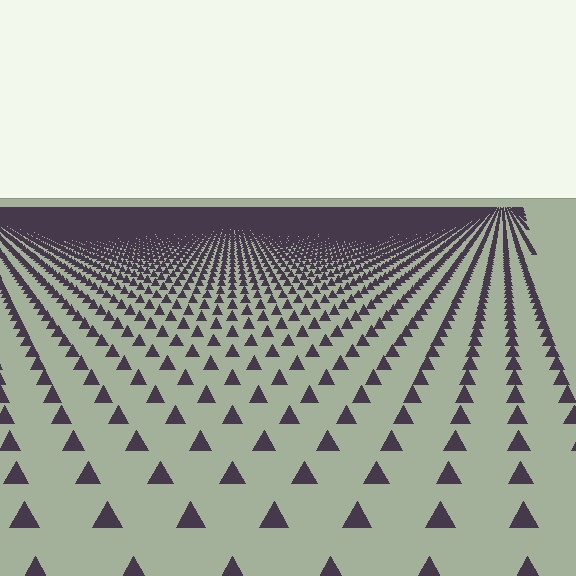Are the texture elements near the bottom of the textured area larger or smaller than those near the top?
Larger. Near the bottom, elements are closer to the viewer and appear at a bigger on-screen size.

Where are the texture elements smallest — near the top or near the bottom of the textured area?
Near the top.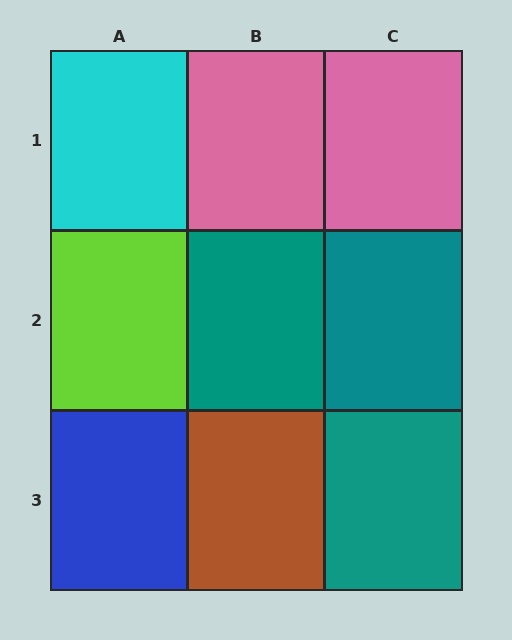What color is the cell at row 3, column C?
Teal.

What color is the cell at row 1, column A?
Cyan.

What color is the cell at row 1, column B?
Pink.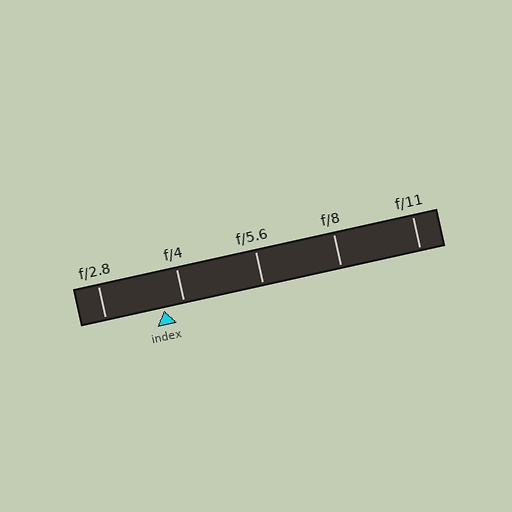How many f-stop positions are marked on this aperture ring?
There are 5 f-stop positions marked.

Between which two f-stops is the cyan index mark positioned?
The index mark is between f/2.8 and f/4.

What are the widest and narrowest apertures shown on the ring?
The widest aperture shown is f/2.8 and the narrowest is f/11.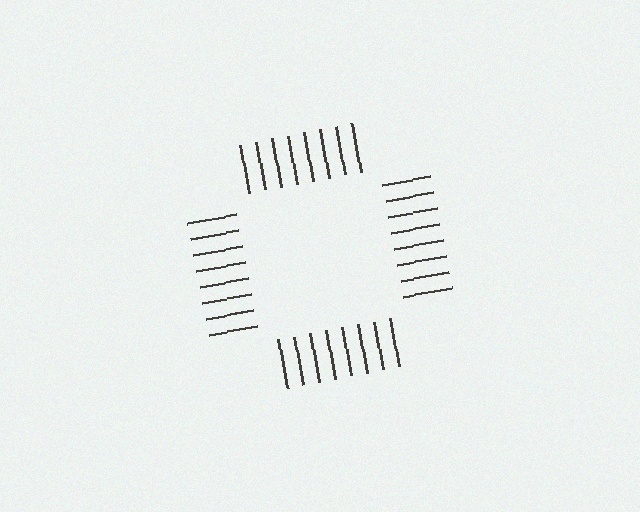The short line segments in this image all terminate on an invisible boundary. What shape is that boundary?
An illusory square — the line segments terminate on its edges but no continuous stroke is drawn.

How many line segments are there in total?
32 — 8 along each of the 4 edges.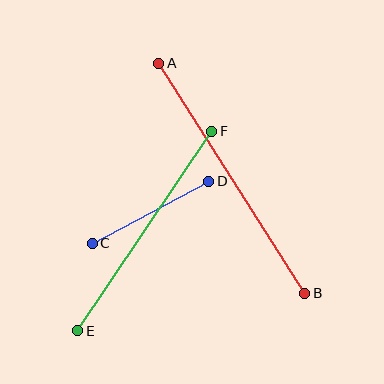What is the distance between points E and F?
The distance is approximately 240 pixels.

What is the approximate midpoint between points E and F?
The midpoint is at approximately (145, 231) pixels.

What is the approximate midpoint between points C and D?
The midpoint is at approximately (151, 212) pixels.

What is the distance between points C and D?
The distance is approximately 132 pixels.